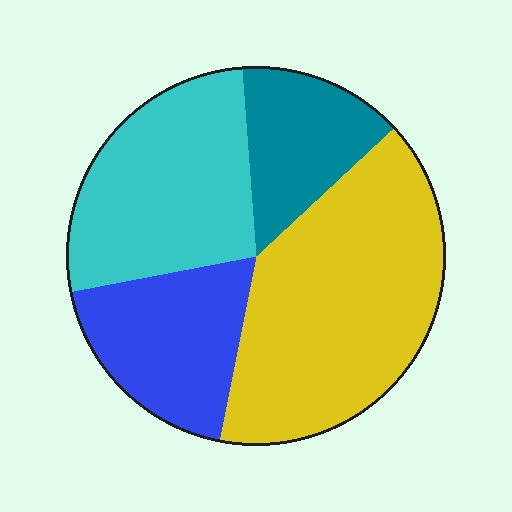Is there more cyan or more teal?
Cyan.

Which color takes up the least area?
Teal, at roughly 15%.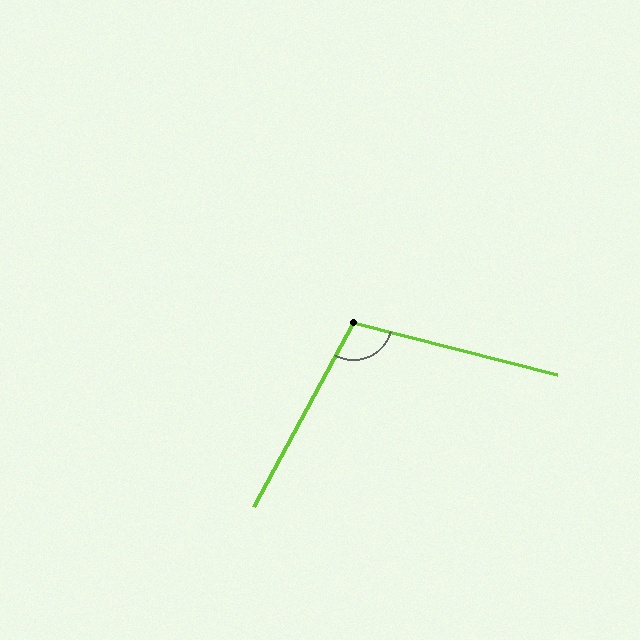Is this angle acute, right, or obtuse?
It is obtuse.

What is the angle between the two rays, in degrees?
Approximately 104 degrees.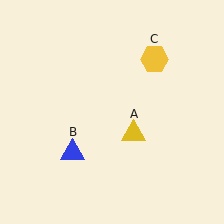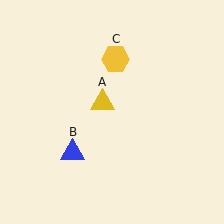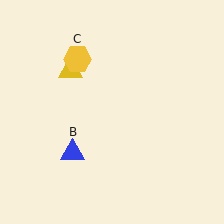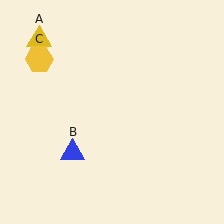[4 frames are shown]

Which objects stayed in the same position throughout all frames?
Blue triangle (object B) remained stationary.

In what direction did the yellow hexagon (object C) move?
The yellow hexagon (object C) moved left.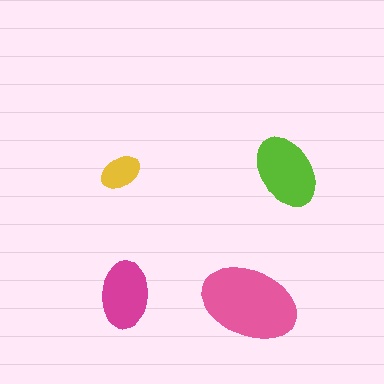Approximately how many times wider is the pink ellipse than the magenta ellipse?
About 1.5 times wider.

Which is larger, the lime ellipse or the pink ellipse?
The pink one.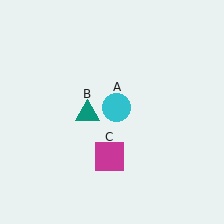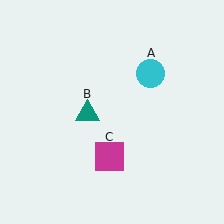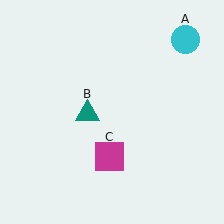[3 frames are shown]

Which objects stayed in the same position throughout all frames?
Teal triangle (object B) and magenta square (object C) remained stationary.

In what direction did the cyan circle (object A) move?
The cyan circle (object A) moved up and to the right.